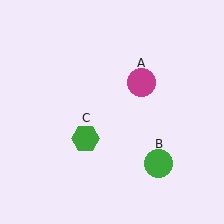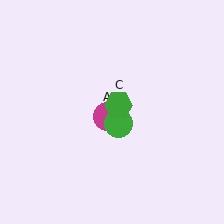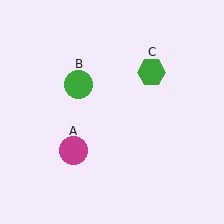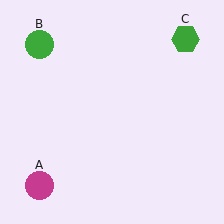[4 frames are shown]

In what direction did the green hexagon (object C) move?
The green hexagon (object C) moved up and to the right.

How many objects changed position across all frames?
3 objects changed position: magenta circle (object A), green circle (object B), green hexagon (object C).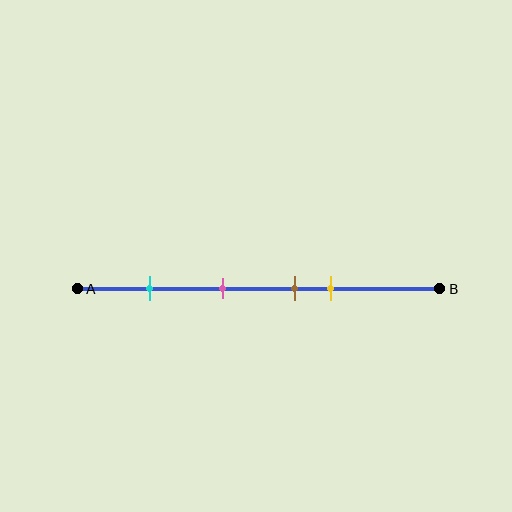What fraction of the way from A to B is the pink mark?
The pink mark is approximately 40% (0.4) of the way from A to B.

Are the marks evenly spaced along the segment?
No, the marks are not evenly spaced.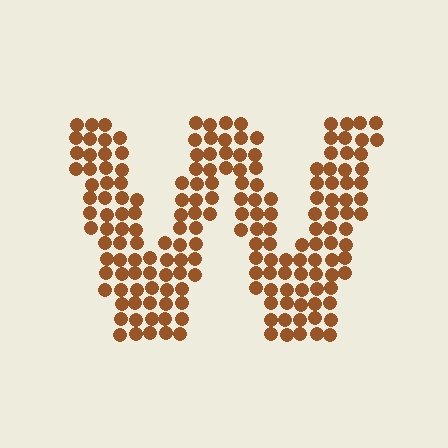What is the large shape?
The large shape is the letter W.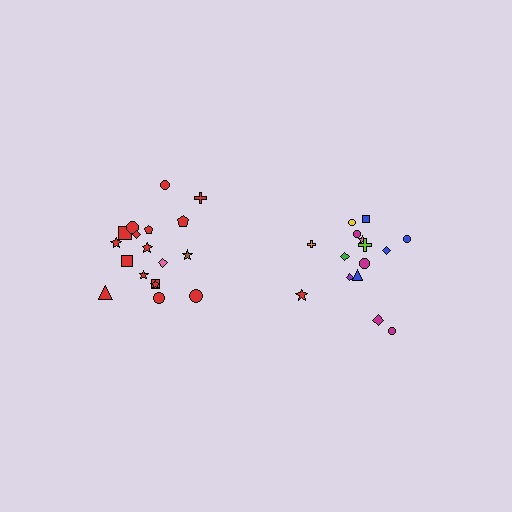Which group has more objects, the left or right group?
The left group.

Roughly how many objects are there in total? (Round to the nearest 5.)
Roughly 35 objects in total.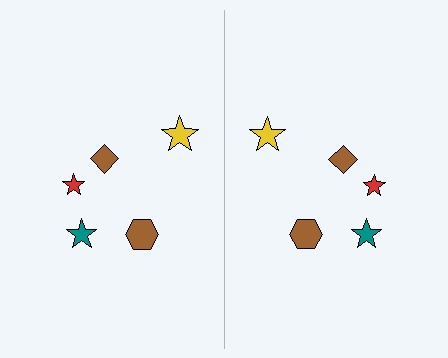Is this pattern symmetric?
Yes, this pattern has bilateral (reflection) symmetry.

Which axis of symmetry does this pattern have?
The pattern has a vertical axis of symmetry running through the center of the image.